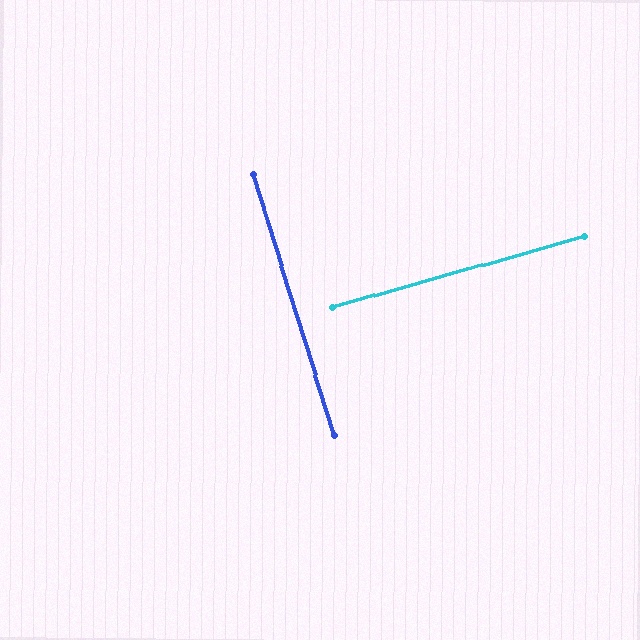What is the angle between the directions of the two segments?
Approximately 89 degrees.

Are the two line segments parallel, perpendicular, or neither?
Perpendicular — they meet at approximately 89°.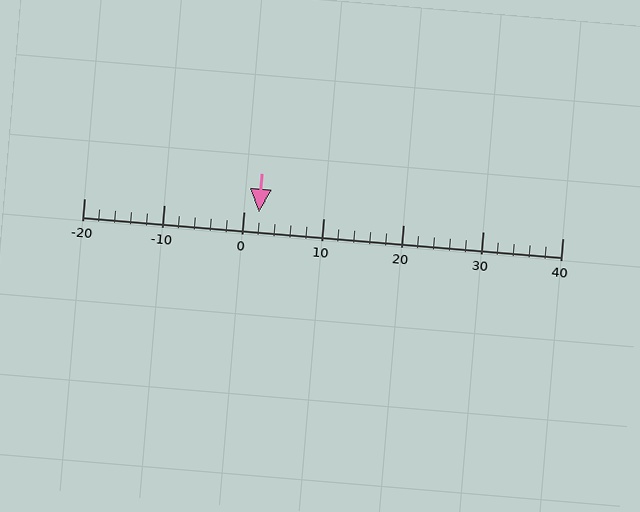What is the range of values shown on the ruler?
The ruler shows values from -20 to 40.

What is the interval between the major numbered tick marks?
The major tick marks are spaced 10 units apart.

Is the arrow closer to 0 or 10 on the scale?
The arrow is closer to 0.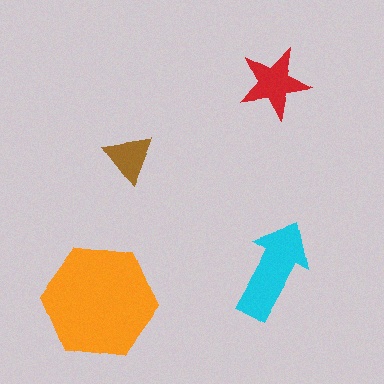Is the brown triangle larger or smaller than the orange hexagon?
Smaller.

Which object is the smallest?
The brown triangle.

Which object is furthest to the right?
The red star is rightmost.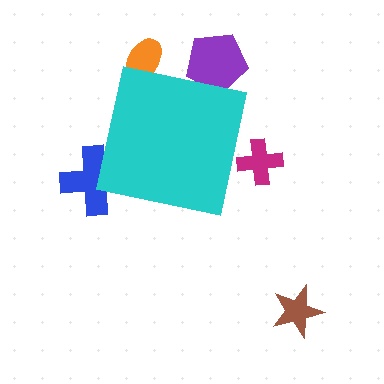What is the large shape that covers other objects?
A cyan square.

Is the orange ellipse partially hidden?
Yes, the orange ellipse is partially hidden behind the cyan square.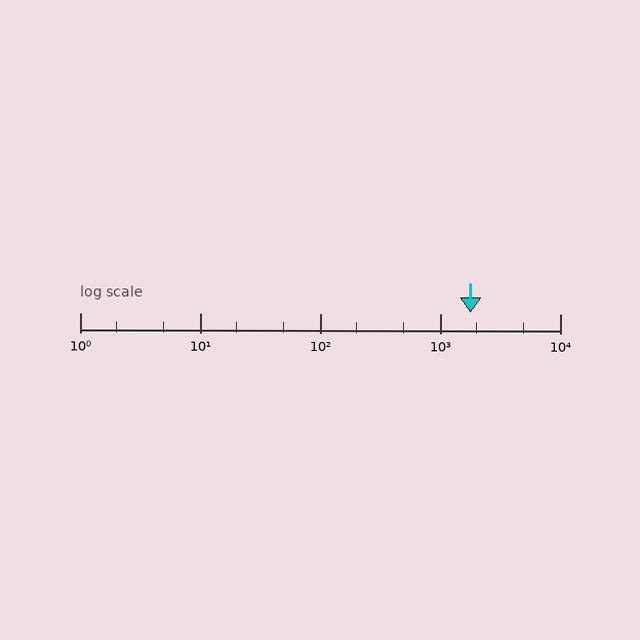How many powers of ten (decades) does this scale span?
The scale spans 4 decades, from 1 to 10000.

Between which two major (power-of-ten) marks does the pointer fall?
The pointer is between 1000 and 10000.